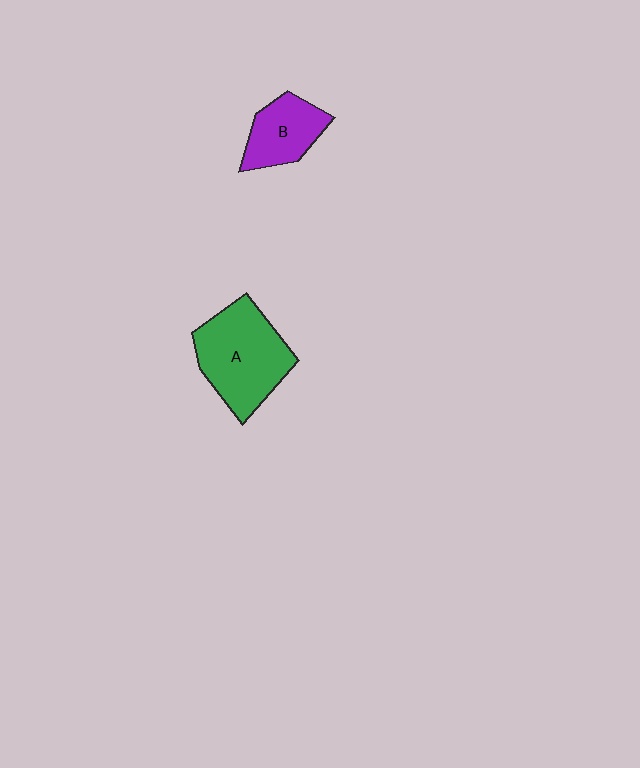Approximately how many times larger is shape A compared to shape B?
Approximately 1.7 times.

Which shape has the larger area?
Shape A (green).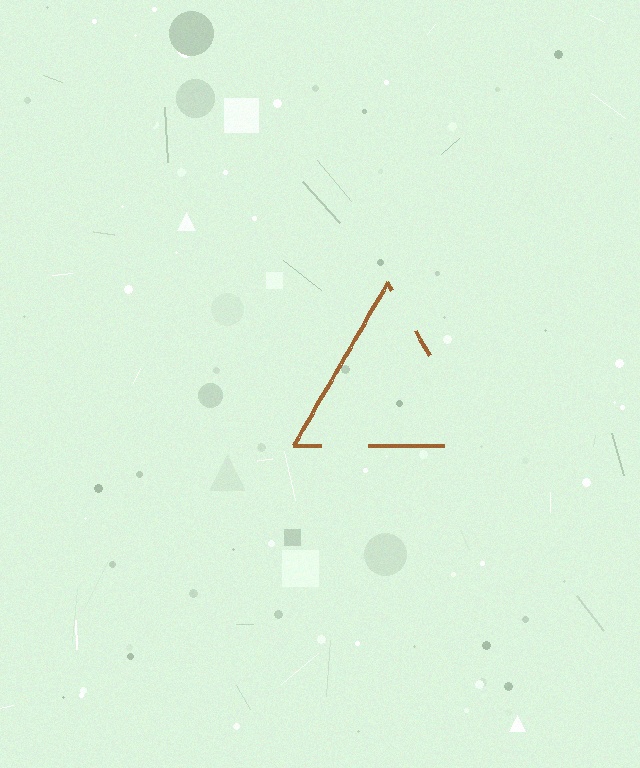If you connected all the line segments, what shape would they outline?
They would outline a triangle.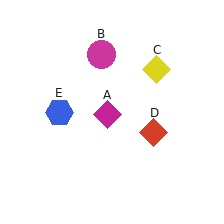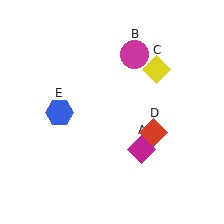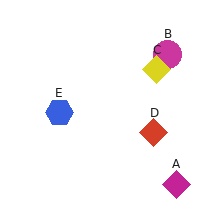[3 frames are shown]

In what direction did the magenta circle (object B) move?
The magenta circle (object B) moved right.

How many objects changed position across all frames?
2 objects changed position: magenta diamond (object A), magenta circle (object B).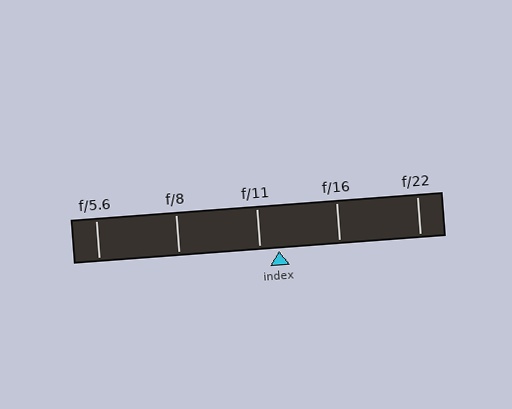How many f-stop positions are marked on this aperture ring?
There are 5 f-stop positions marked.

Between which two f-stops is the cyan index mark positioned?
The index mark is between f/11 and f/16.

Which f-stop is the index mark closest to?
The index mark is closest to f/11.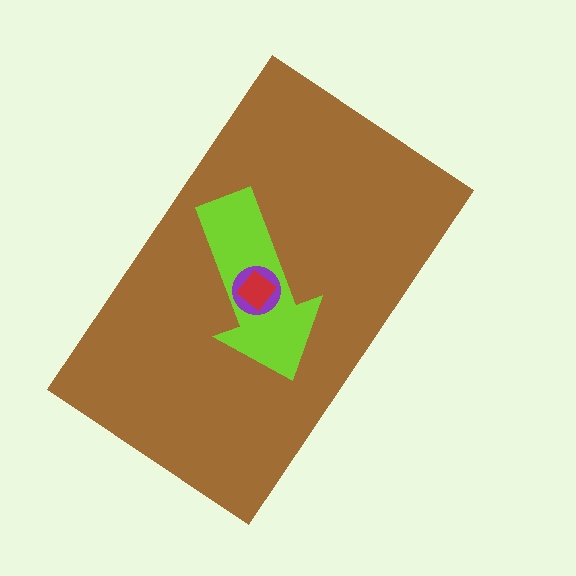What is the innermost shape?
The red diamond.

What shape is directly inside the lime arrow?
The purple circle.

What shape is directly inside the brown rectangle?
The lime arrow.